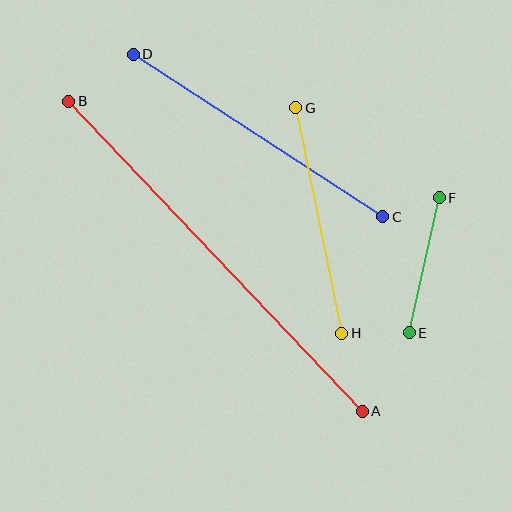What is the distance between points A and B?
The distance is approximately 426 pixels.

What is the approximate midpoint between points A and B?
The midpoint is at approximately (215, 256) pixels.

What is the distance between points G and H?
The distance is approximately 230 pixels.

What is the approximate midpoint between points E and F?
The midpoint is at approximately (424, 265) pixels.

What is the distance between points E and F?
The distance is approximately 139 pixels.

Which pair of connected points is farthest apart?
Points A and B are farthest apart.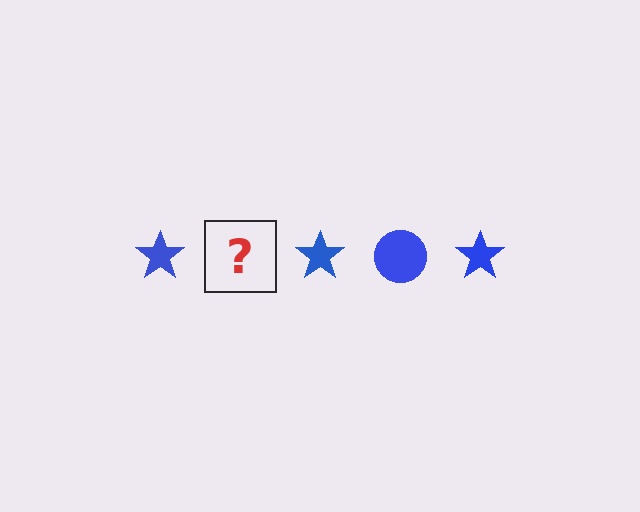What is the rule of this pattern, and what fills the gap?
The rule is that the pattern cycles through star, circle shapes in blue. The gap should be filled with a blue circle.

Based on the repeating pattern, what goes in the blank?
The blank should be a blue circle.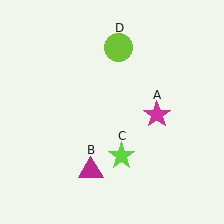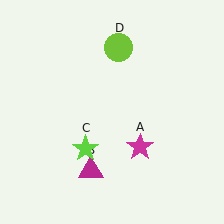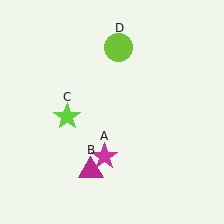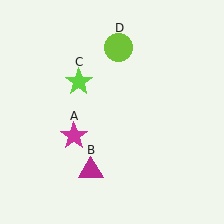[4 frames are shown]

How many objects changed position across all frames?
2 objects changed position: magenta star (object A), lime star (object C).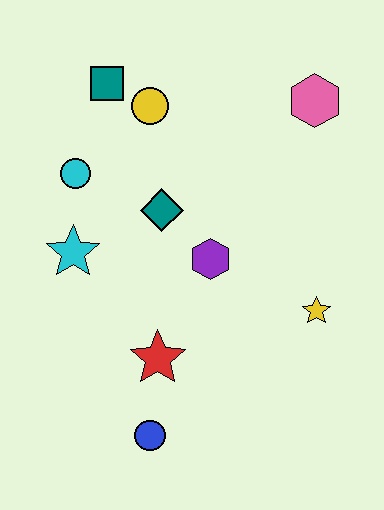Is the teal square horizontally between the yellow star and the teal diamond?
No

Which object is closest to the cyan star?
The cyan circle is closest to the cyan star.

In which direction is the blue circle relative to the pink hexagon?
The blue circle is below the pink hexagon.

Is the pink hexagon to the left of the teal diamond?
No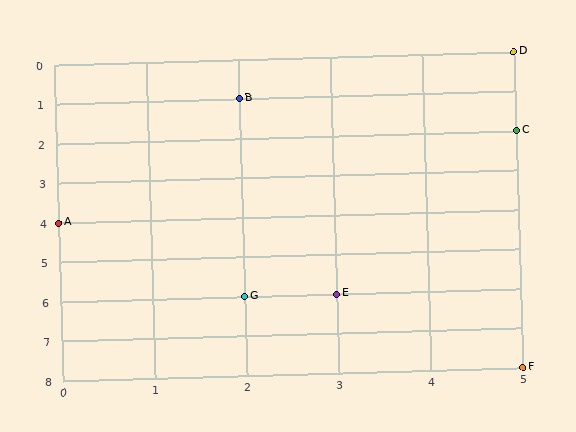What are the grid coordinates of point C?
Point C is at grid coordinates (5, 2).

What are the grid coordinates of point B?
Point B is at grid coordinates (2, 1).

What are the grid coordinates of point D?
Point D is at grid coordinates (5, 0).